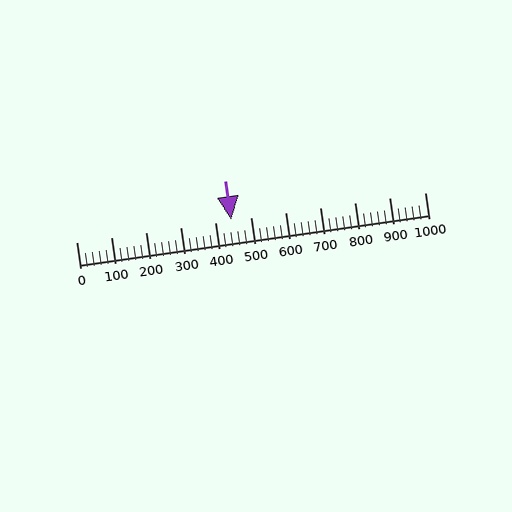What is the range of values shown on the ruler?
The ruler shows values from 0 to 1000.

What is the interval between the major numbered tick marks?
The major tick marks are spaced 100 units apart.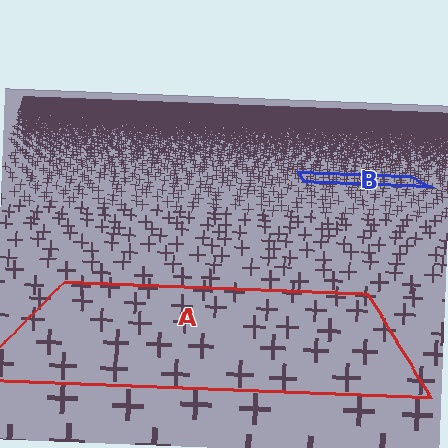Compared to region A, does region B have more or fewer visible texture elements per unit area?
Region B has more texture elements per unit area — they are packed more densely because it is farther away.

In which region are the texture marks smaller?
The texture marks are smaller in region B, because it is farther away.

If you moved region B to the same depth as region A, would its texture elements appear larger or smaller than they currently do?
They would appear larger. At a closer depth, the same texture elements are projected at a bigger on-screen size.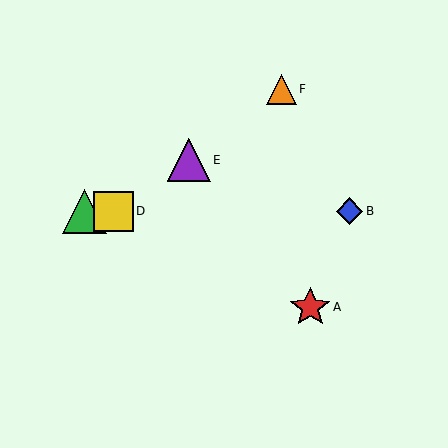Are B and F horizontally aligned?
No, B is at y≈211 and F is at y≈89.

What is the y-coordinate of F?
Object F is at y≈89.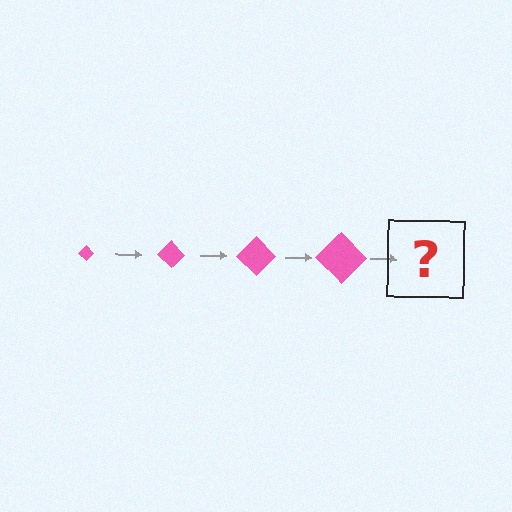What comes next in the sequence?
The next element should be a pink diamond, larger than the previous one.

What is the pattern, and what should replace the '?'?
The pattern is that the diamond gets progressively larger each step. The '?' should be a pink diamond, larger than the previous one.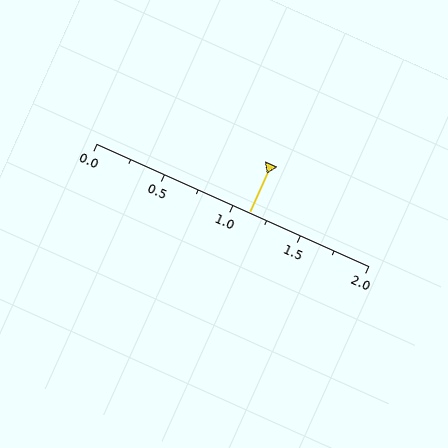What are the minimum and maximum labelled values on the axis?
The axis runs from 0.0 to 2.0.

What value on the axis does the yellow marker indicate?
The marker indicates approximately 1.12.